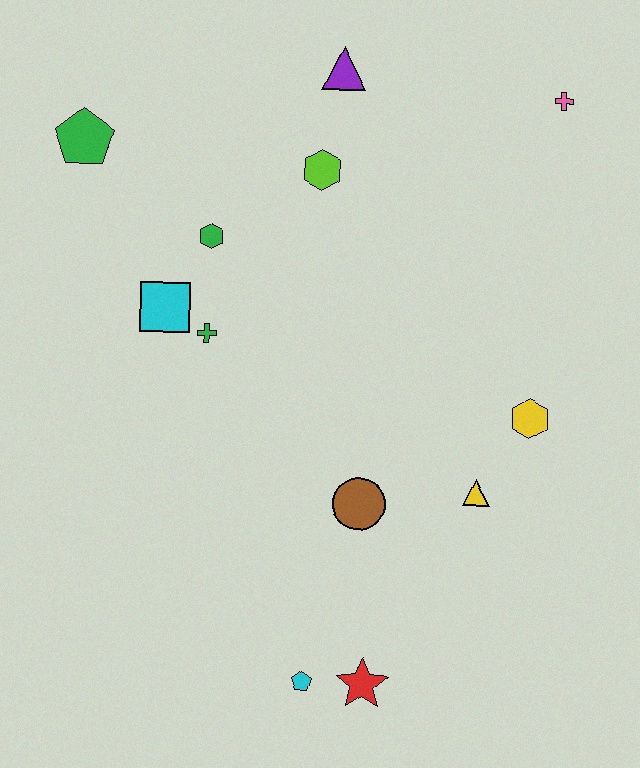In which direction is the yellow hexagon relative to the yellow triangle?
The yellow hexagon is above the yellow triangle.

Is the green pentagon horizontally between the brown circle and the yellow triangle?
No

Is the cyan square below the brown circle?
No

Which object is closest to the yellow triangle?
The yellow hexagon is closest to the yellow triangle.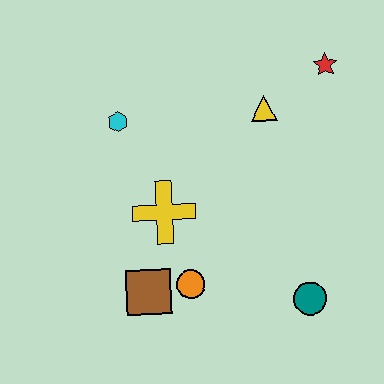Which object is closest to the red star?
The yellow triangle is closest to the red star.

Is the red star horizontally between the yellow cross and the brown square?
No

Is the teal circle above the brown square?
No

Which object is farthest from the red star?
The brown square is farthest from the red star.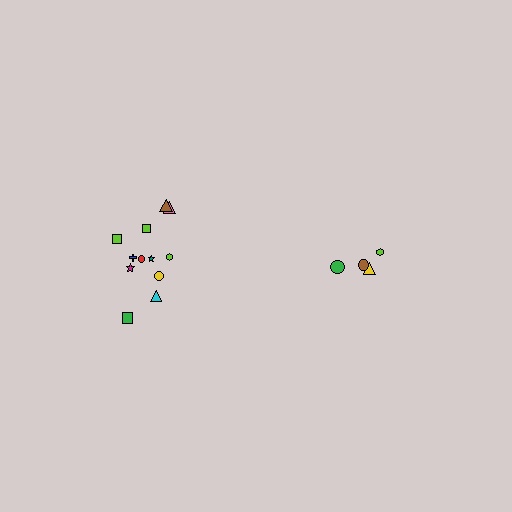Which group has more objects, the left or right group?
The left group.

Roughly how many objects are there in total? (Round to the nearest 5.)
Roughly 15 objects in total.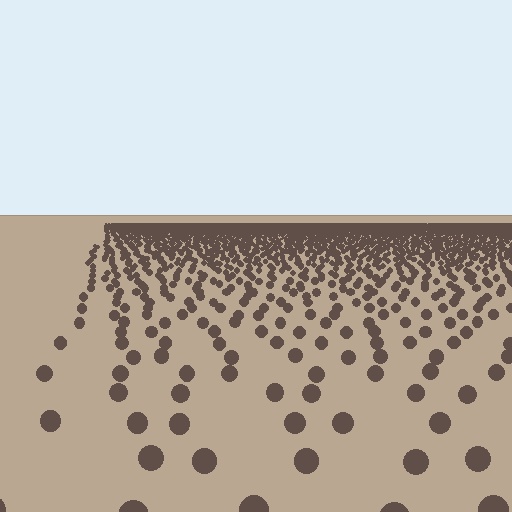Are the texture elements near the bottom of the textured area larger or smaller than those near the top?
Larger. Near the bottom, elements are closer to the viewer and appear at a bigger on-screen size.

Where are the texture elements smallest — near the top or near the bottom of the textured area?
Near the top.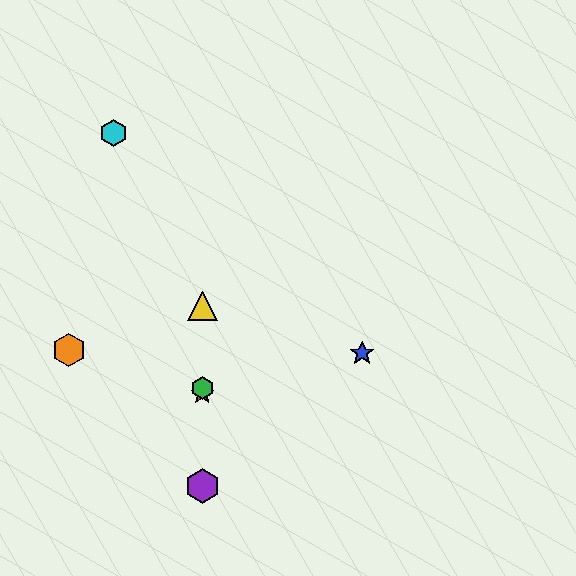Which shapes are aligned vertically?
The red star, the green hexagon, the yellow triangle, the purple hexagon are aligned vertically.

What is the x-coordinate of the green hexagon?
The green hexagon is at x≈202.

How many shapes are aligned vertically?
4 shapes (the red star, the green hexagon, the yellow triangle, the purple hexagon) are aligned vertically.